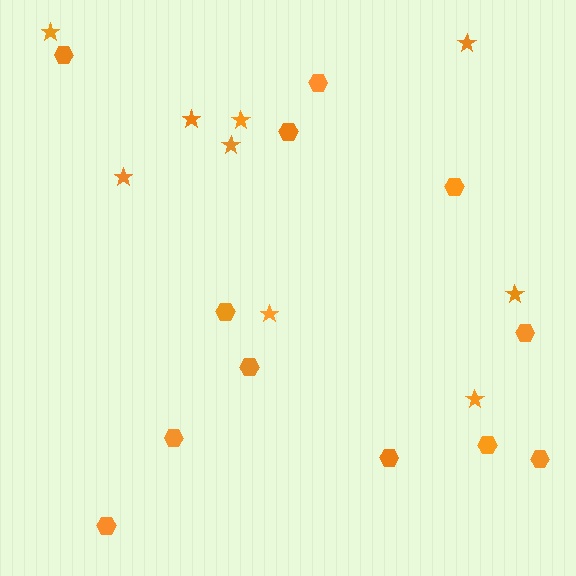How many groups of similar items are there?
There are 2 groups: one group of stars (9) and one group of hexagons (12).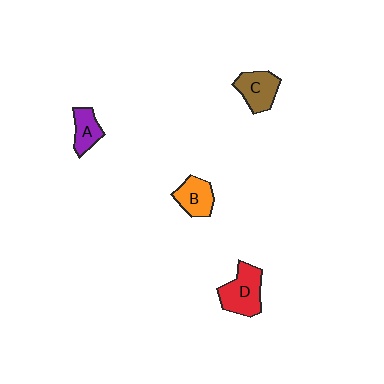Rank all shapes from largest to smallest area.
From largest to smallest: D (red), C (brown), B (orange), A (purple).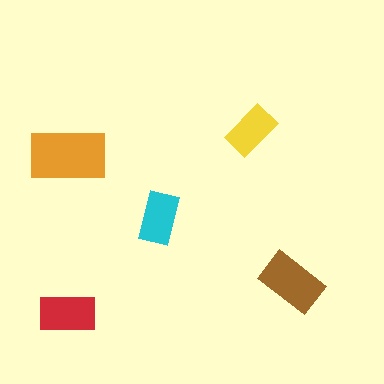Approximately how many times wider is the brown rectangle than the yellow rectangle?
About 1.5 times wider.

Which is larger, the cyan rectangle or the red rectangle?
The red one.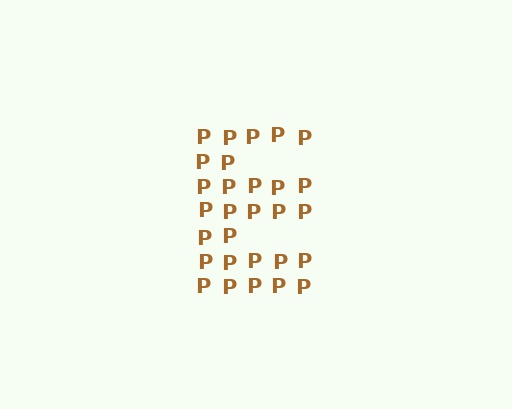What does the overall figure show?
The overall figure shows the letter E.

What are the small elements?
The small elements are letter P's.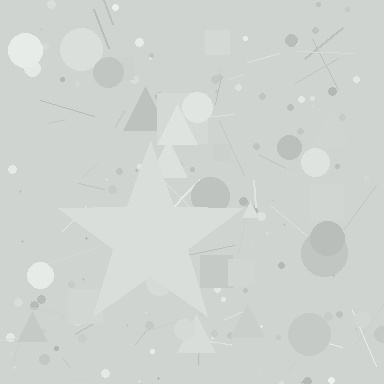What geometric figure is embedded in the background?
A star is embedded in the background.